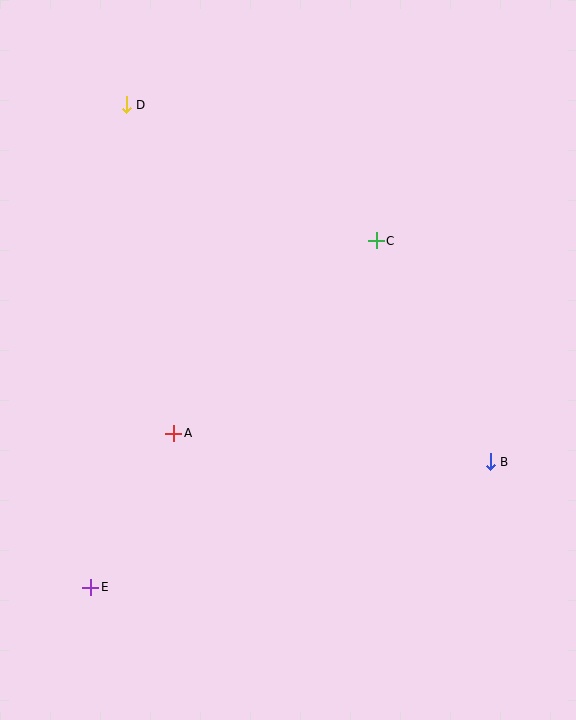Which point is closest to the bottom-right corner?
Point B is closest to the bottom-right corner.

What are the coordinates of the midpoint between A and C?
The midpoint between A and C is at (275, 337).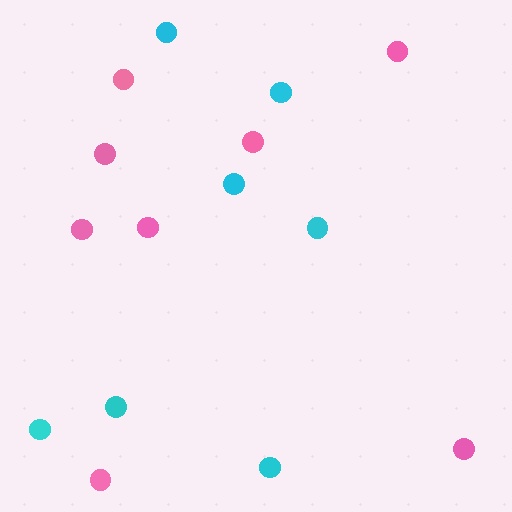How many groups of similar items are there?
There are 2 groups: one group of pink circles (8) and one group of cyan circles (7).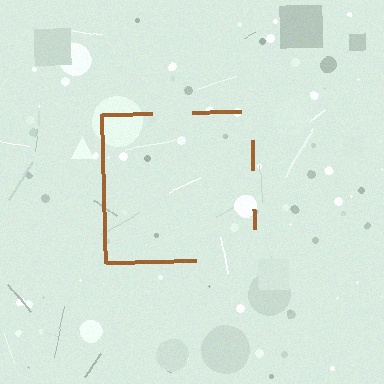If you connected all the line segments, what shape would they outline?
They would outline a square.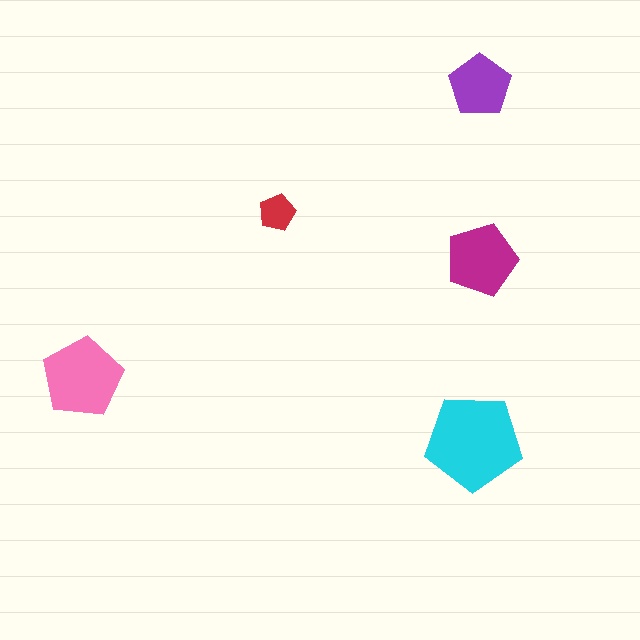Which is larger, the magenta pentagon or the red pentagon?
The magenta one.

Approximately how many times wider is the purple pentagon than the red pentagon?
About 1.5 times wider.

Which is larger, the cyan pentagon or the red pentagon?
The cyan one.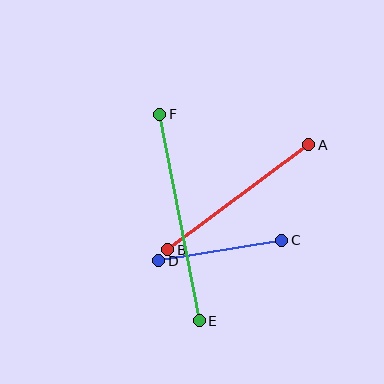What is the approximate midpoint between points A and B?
The midpoint is at approximately (238, 197) pixels.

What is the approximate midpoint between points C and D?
The midpoint is at approximately (220, 250) pixels.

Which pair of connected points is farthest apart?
Points E and F are farthest apart.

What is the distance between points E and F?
The distance is approximately 210 pixels.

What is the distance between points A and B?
The distance is approximately 176 pixels.